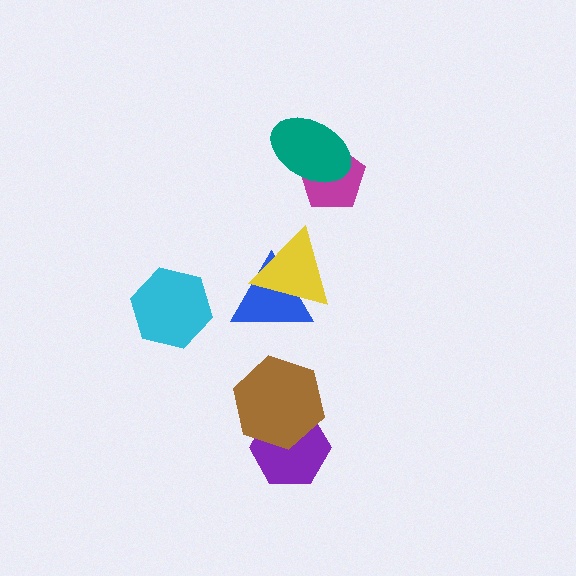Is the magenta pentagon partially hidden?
Yes, it is partially covered by another shape.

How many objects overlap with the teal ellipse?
1 object overlaps with the teal ellipse.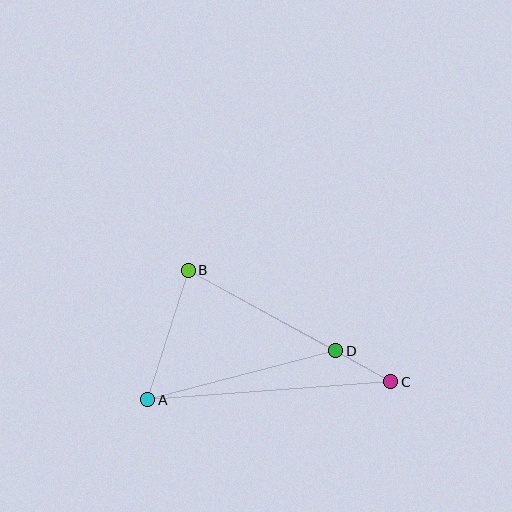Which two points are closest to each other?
Points C and D are closest to each other.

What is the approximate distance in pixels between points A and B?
The distance between A and B is approximately 135 pixels.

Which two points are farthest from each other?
Points A and C are farthest from each other.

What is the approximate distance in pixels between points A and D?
The distance between A and D is approximately 194 pixels.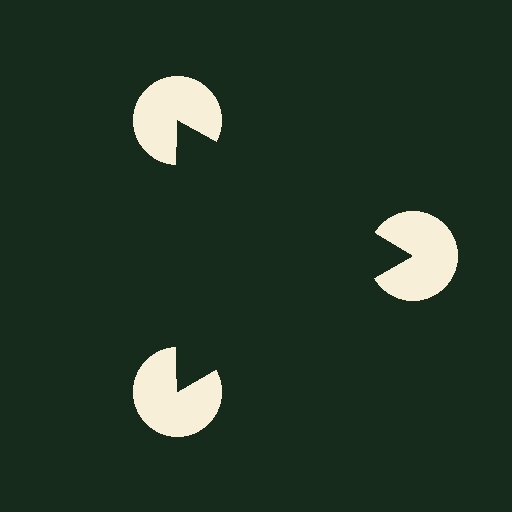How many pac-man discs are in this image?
There are 3 — one at each vertex of the illusory triangle.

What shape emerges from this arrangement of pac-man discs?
An illusory triangle — its edges are inferred from the aligned wedge cuts in the pac-man discs, not physically drawn.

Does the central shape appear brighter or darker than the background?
It typically appears slightly darker than the background, even though no actual brightness change is drawn.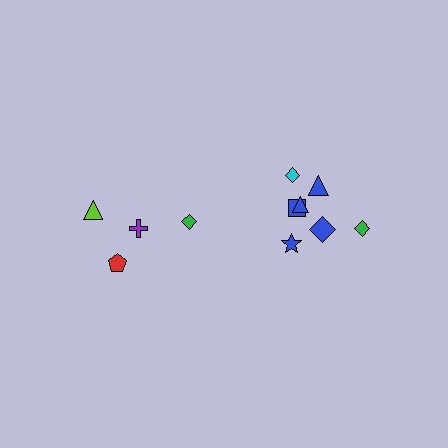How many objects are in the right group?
There are 7 objects.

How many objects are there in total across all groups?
There are 11 objects.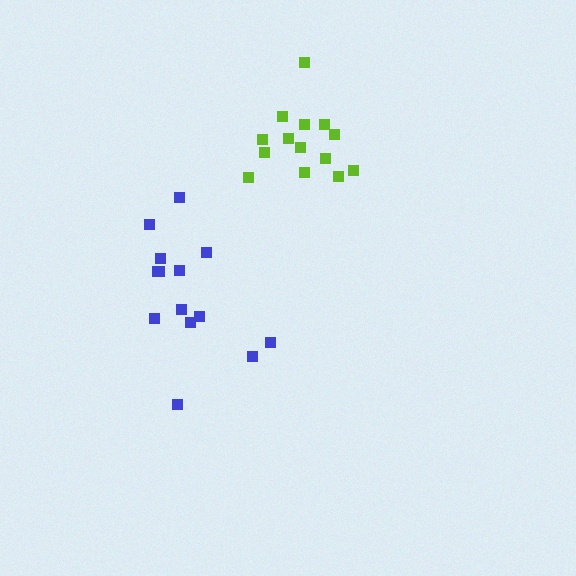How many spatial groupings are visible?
There are 2 spatial groupings.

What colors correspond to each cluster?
The clusters are colored: blue, lime.